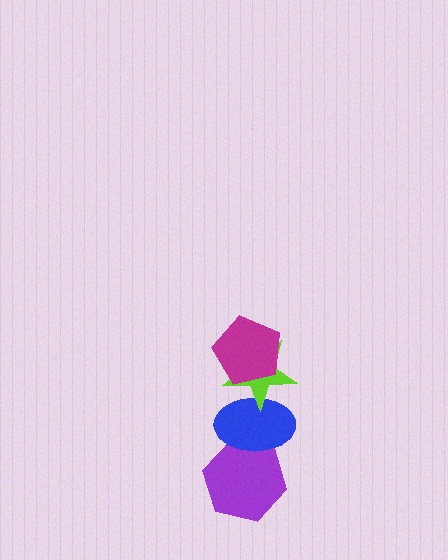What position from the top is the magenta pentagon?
The magenta pentagon is 1st from the top.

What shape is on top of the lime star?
The magenta pentagon is on top of the lime star.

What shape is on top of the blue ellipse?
The lime star is on top of the blue ellipse.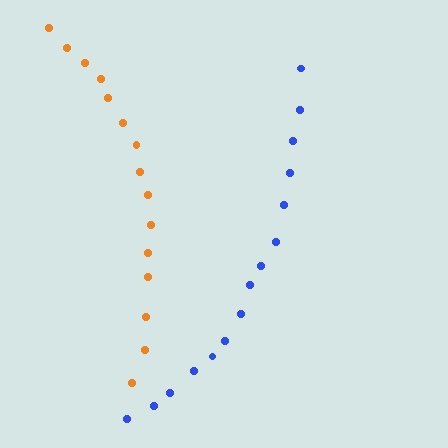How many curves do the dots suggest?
There are 2 distinct paths.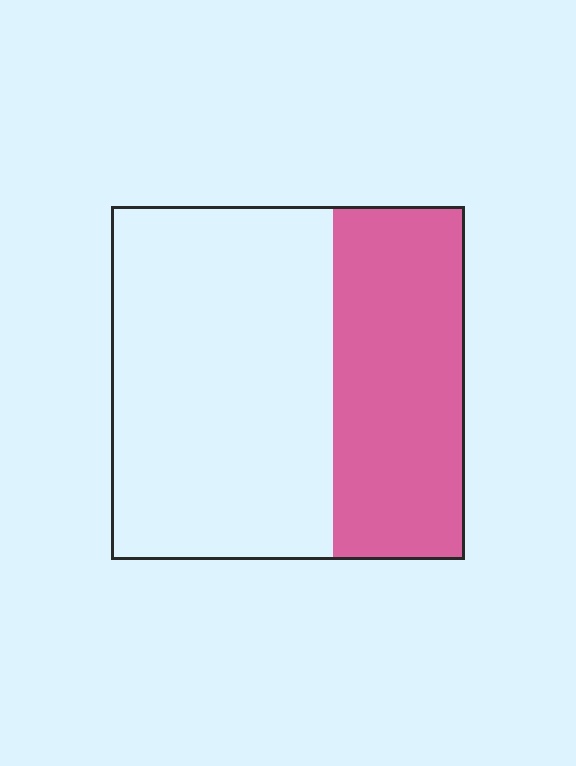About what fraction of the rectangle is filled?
About three eighths (3/8).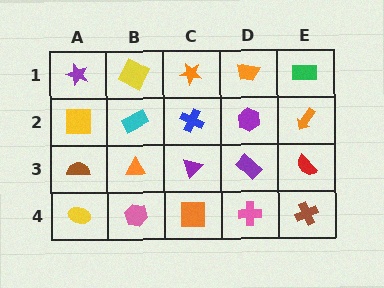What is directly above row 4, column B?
An orange triangle.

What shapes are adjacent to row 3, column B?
A cyan rectangle (row 2, column B), a pink hexagon (row 4, column B), a brown semicircle (row 3, column A), a purple triangle (row 3, column C).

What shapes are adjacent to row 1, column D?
A purple hexagon (row 2, column D), an orange star (row 1, column C), a green rectangle (row 1, column E).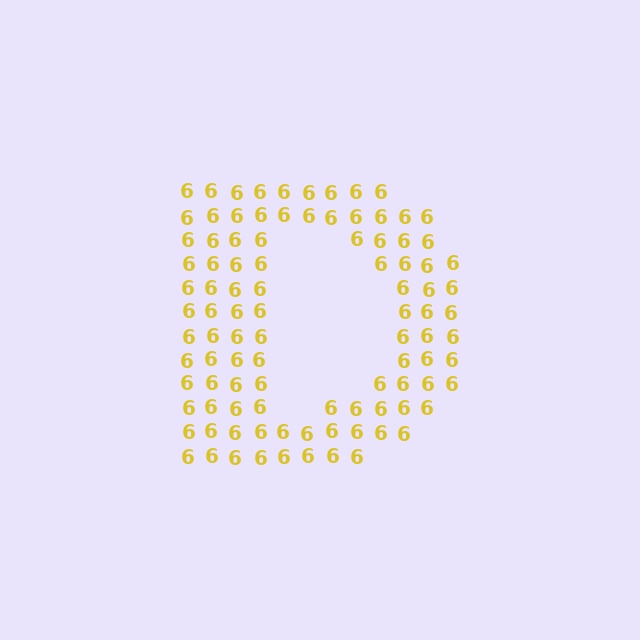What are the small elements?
The small elements are digit 6's.